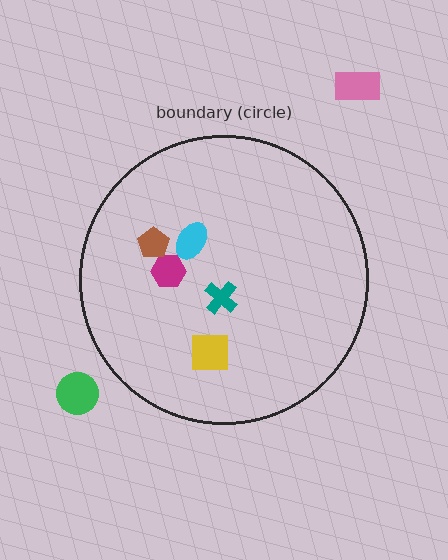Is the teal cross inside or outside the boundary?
Inside.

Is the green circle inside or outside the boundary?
Outside.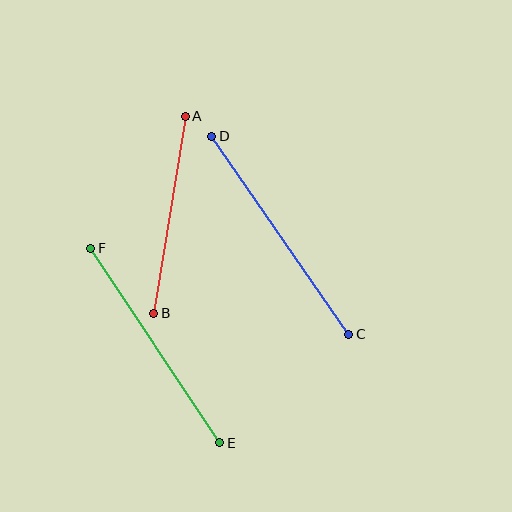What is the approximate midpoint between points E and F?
The midpoint is at approximately (155, 345) pixels.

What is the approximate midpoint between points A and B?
The midpoint is at approximately (169, 215) pixels.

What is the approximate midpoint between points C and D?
The midpoint is at approximately (280, 235) pixels.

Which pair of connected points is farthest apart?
Points C and D are farthest apart.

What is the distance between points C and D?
The distance is approximately 241 pixels.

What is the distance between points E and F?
The distance is approximately 233 pixels.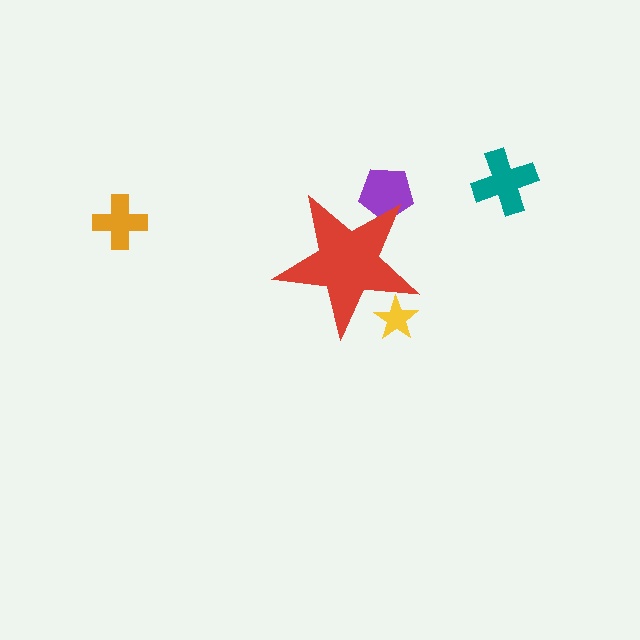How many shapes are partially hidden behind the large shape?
2 shapes are partially hidden.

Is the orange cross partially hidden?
No, the orange cross is fully visible.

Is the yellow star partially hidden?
Yes, the yellow star is partially hidden behind the red star.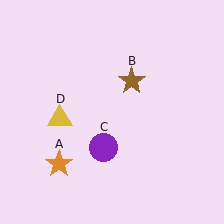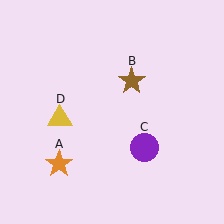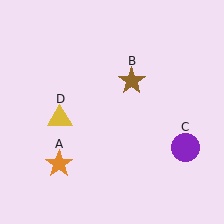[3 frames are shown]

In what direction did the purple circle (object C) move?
The purple circle (object C) moved right.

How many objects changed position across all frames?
1 object changed position: purple circle (object C).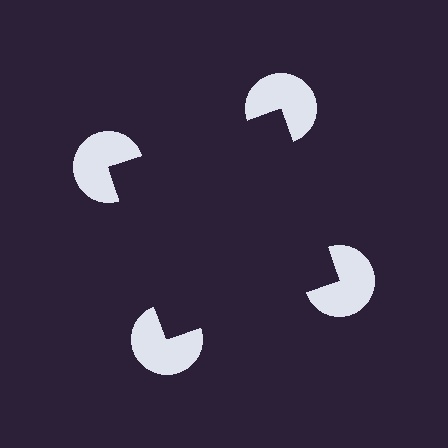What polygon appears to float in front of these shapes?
An illusory square — its edges are inferred from the aligned wedge cuts in the pac-man discs, not physically drawn.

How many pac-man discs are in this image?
There are 4 — one at each vertex of the illusory square.